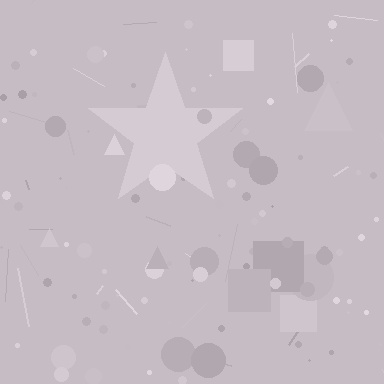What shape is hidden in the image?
A star is hidden in the image.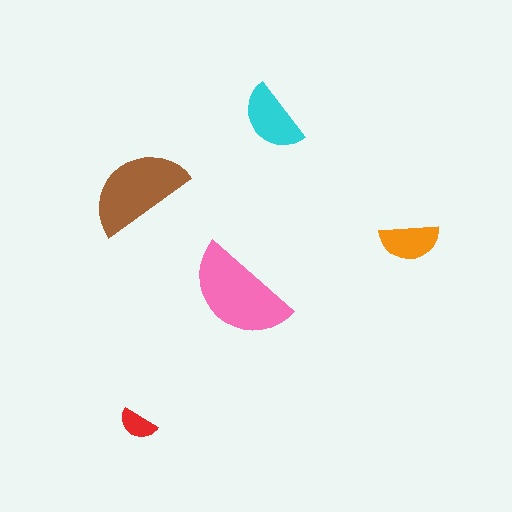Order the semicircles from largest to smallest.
the pink one, the brown one, the cyan one, the orange one, the red one.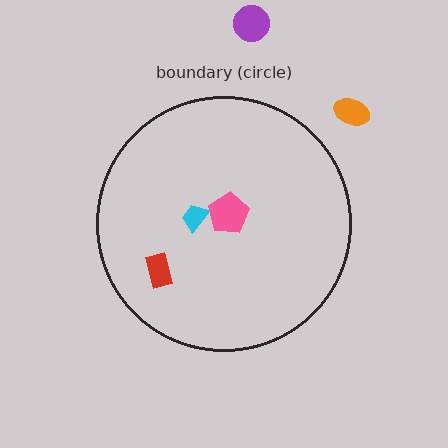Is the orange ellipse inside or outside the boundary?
Outside.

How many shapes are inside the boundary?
3 inside, 2 outside.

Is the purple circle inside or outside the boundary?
Outside.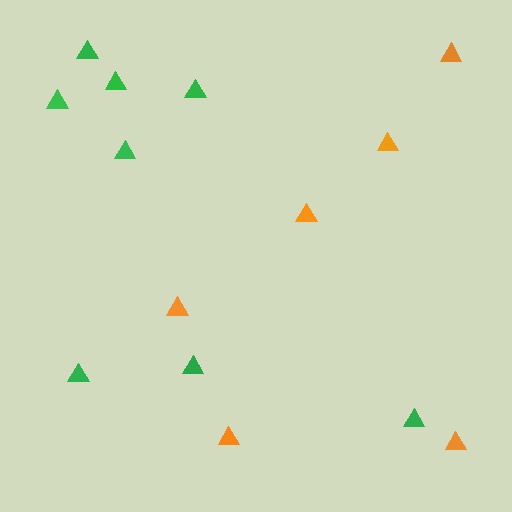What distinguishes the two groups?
There are 2 groups: one group of green triangles (8) and one group of orange triangles (6).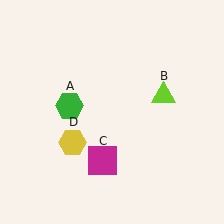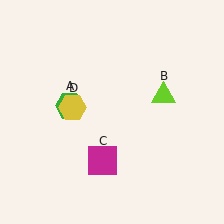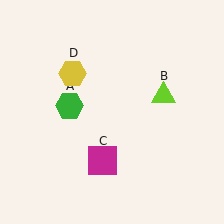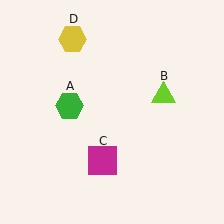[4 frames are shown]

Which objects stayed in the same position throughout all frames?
Green hexagon (object A) and lime triangle (object B) and magenta square (object C) remained stationary.